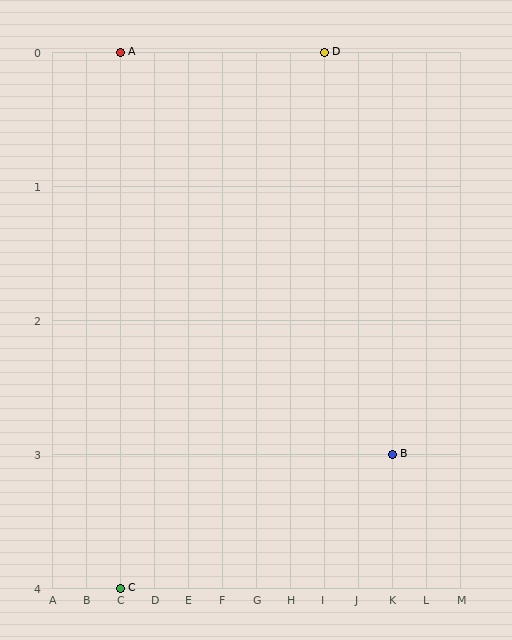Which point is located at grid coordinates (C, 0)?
Point A is at (C, 0).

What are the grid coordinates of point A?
Point A is at grid coordinates (C, 0).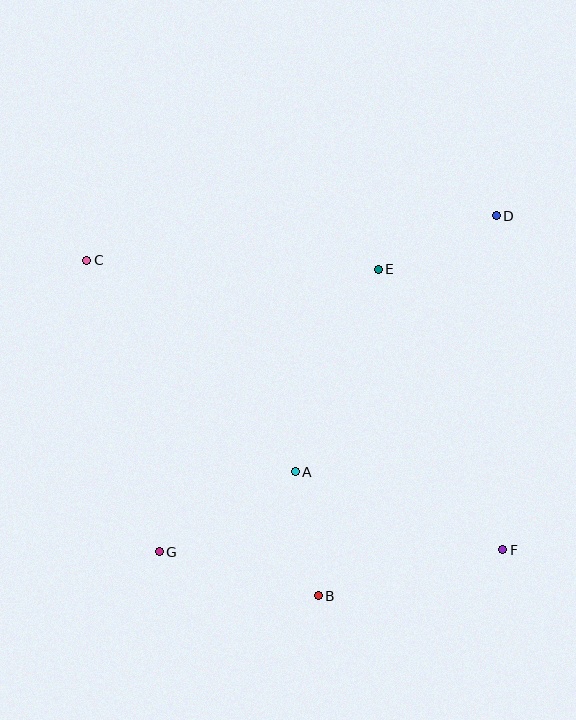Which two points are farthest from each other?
Points C and F are farthest from each other.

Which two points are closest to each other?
Points A and B are closest to each other.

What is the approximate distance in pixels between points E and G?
The distance between E and G is approximately 357 pixels.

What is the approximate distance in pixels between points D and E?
The distance between D and E is approximately 130 pixels.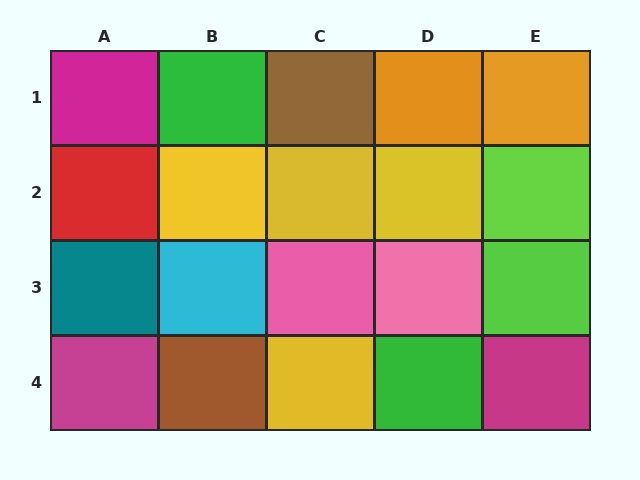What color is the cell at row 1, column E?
Orange.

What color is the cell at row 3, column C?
Pink.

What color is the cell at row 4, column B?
Brown.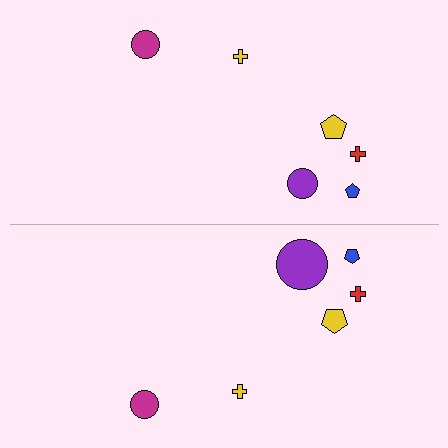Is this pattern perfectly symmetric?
No, the pattern is not perfectly symmetric. The purple circle on the bottom side has a different size than its mirror counterpart.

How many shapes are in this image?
There are 12 shapes in this image.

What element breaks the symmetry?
The purple circle on the bottom side has a different size than its mirror counterpart.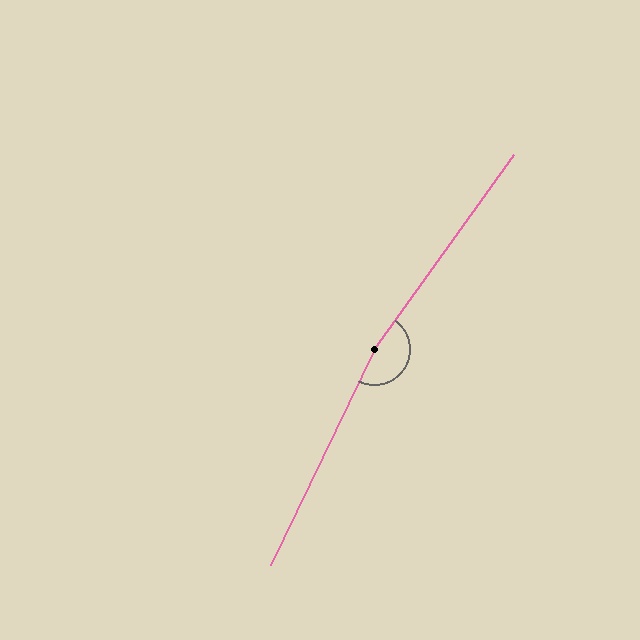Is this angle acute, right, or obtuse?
It is obtuse.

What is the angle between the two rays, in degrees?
Approximately 170 degrees.